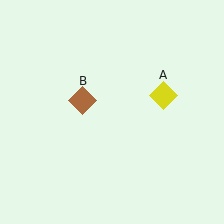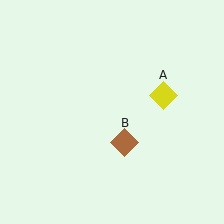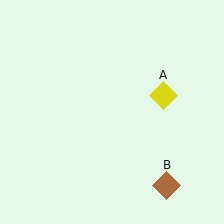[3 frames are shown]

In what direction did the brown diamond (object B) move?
The brown diamond (object B) moved down and to the right.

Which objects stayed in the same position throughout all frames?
Yellow diamond (object A) remained stationary.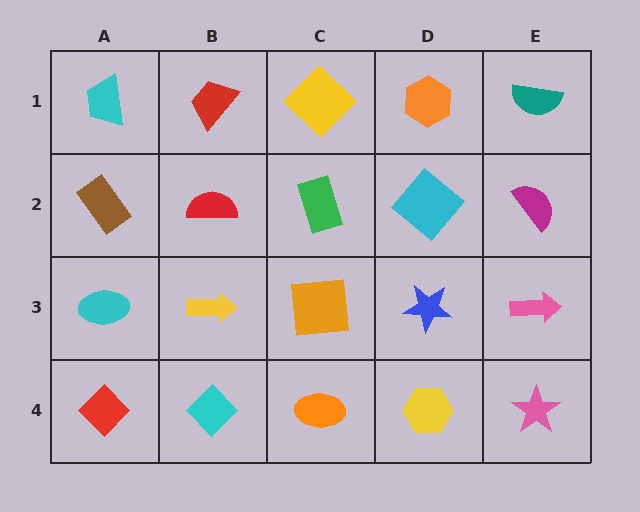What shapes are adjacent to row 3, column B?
A red semicircle (row 2, column B), a cyan diamond (row 4, column B), a cyan ellipse (row 3, column A), an orange square (row 3, column C).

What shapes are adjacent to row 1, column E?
A magenta semicircle (row 2, column E), an orange hexagon (row 1, column D).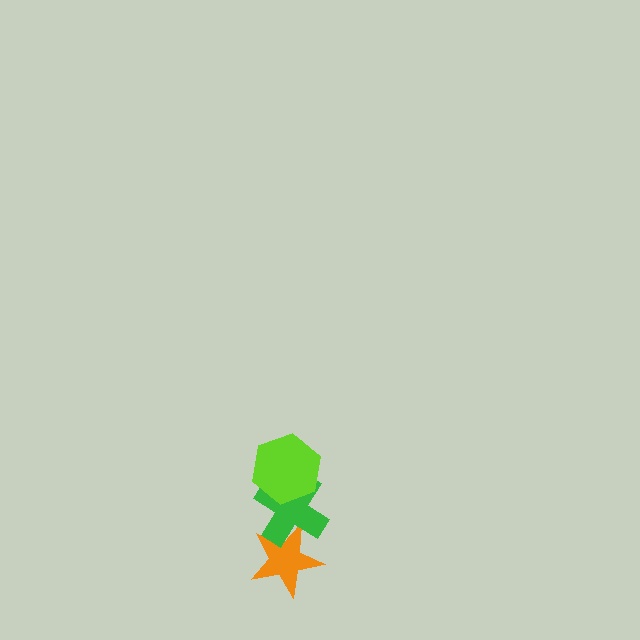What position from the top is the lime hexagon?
The lime hexagon is 1st from the top.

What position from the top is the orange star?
The orange star is 3rd from the top.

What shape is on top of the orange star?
The green cross is on top of the orange star.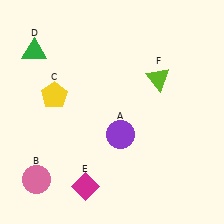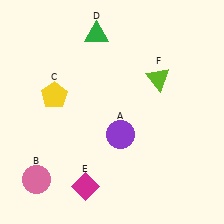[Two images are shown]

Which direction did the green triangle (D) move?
The green triangle (D) moved right.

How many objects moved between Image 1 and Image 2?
1 object moved between the two images.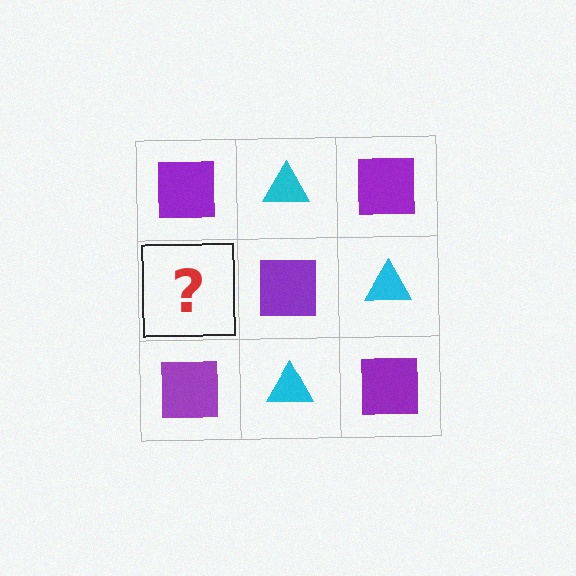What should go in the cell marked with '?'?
The missing cell should contain a cyan triangle.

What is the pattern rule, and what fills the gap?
The rule is that it alternates purple square and cyan triangle in a checkerboard pattern. The gap should be filled with a cyan triangle.